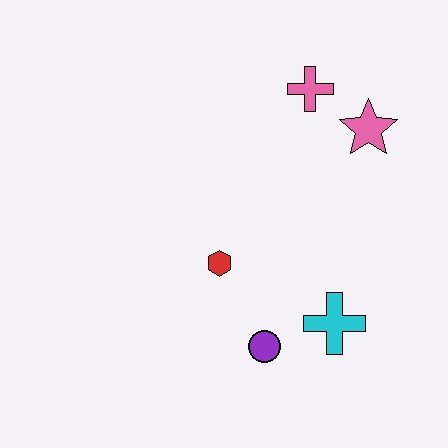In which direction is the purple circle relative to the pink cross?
The purple circle is below the pink cross.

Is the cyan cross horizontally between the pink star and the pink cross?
Yes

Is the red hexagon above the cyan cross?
Yes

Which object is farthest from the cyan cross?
The pink cross is farthest from the cyan cross.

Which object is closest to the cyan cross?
The purple circle is closest to the cyan cross.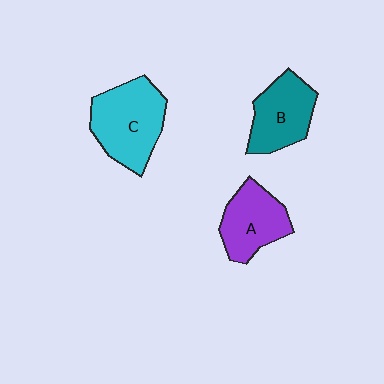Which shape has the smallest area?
Shape A (purple).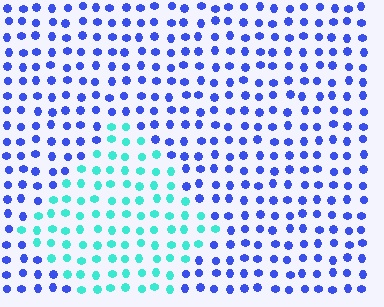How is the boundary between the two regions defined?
The boundary is defined purely by a slight shift in hue (about 61 degrees). Spacing, size, and orientation are identical on both sides.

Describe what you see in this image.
The image is filled with small blue elements in a uniform arrangement. A diamond-shaped region is visible where the elements are tinted to a slightly different hue, forming a subtle color boundary.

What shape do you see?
I see a diamond.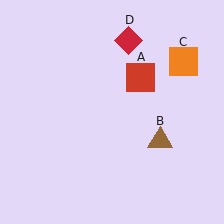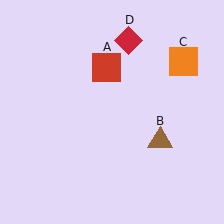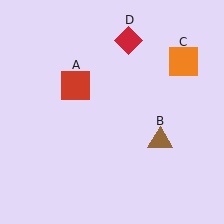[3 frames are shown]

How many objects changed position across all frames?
1 object changed position: red square (object A).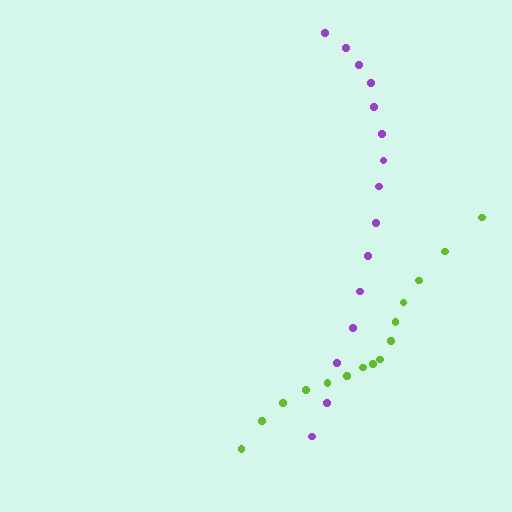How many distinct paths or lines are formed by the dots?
There are 2 distinct paths.